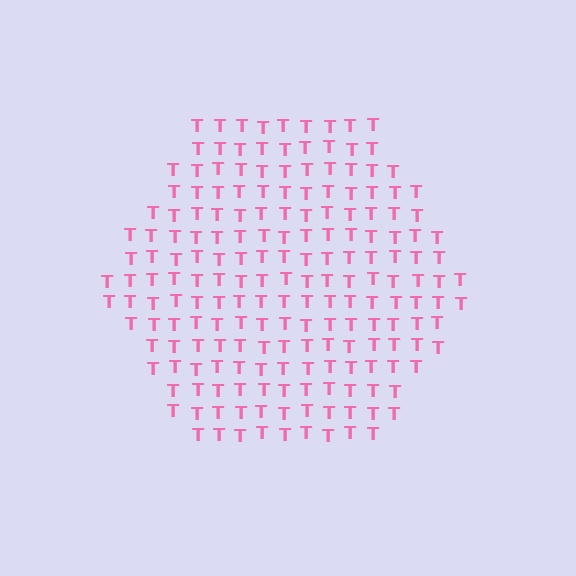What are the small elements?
The small elements are letter T's.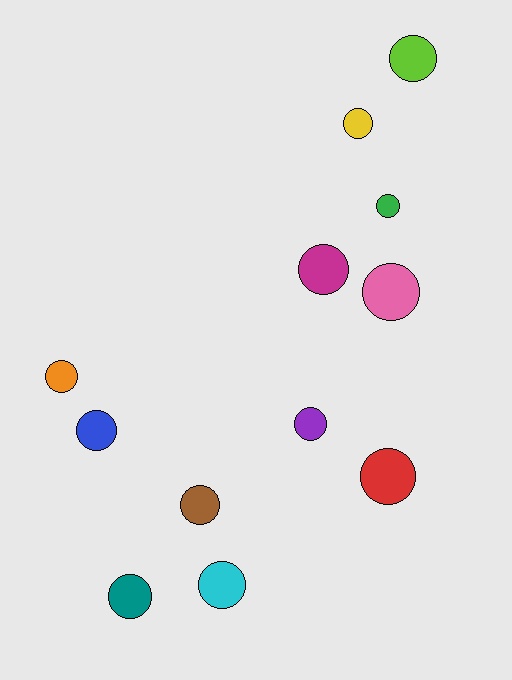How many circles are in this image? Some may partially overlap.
There are 12 circles.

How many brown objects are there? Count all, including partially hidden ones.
There is 1 brown object.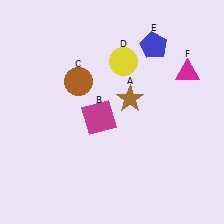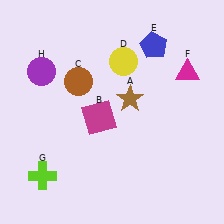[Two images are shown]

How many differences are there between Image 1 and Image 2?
There are 2 differences between the two images.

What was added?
A lime cross (G), a purple circle (H) were added in Image 2.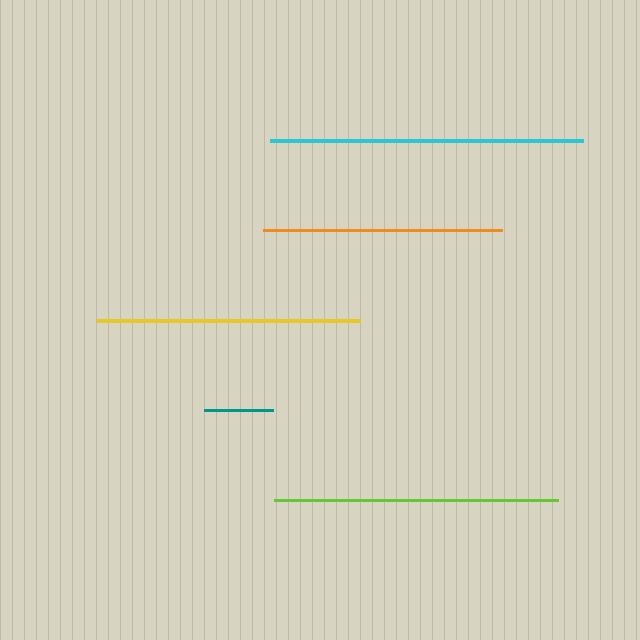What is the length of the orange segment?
The orange segment is approximately 239 pixels long.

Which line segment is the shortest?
The teal line is the shortest at approximately 69 pixels.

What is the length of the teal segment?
The teal segment is approximately 69 pixels long.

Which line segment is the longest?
The cyan line is the longest at approximately 312 pixels.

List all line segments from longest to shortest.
From longest to shortest: cyan, lime, yellow, orange, teal.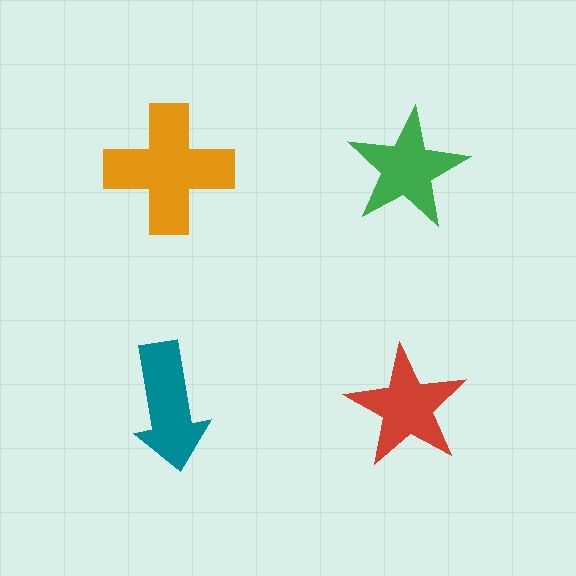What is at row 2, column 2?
A red star.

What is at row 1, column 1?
An orange cross.